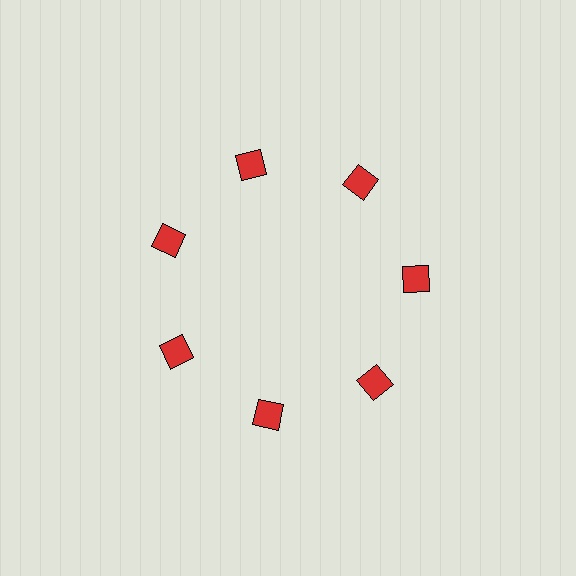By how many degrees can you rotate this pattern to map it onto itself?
The pattern maps onto itself every 51 degrees of rotation.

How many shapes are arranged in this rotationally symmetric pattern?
There are 7 shapes, arranged in 7 groups of 1.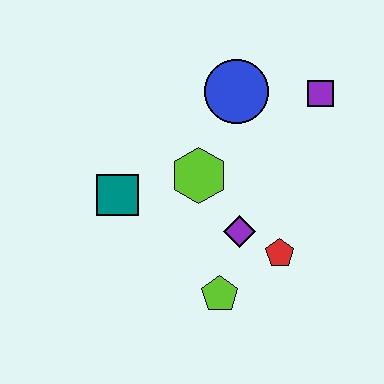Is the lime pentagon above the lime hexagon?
No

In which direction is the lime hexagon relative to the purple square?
The lime hexagon is to the left of the purple square.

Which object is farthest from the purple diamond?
The purple square is farthest from the purple diamond.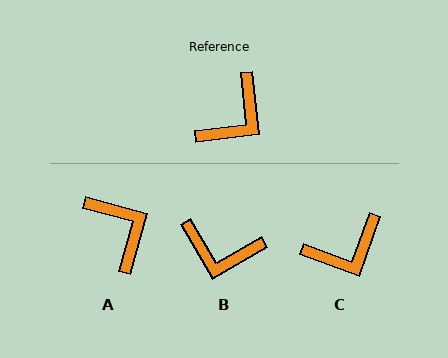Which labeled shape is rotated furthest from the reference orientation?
A, about 69 degrees away.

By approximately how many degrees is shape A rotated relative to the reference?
Approximately 69 degrees counter-clockwise.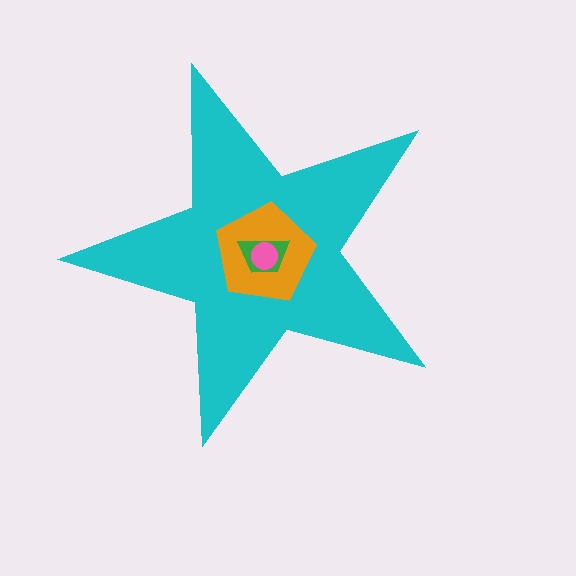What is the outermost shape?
The cyan star.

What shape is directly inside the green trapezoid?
The pink circle.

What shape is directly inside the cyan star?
The orange pentagon.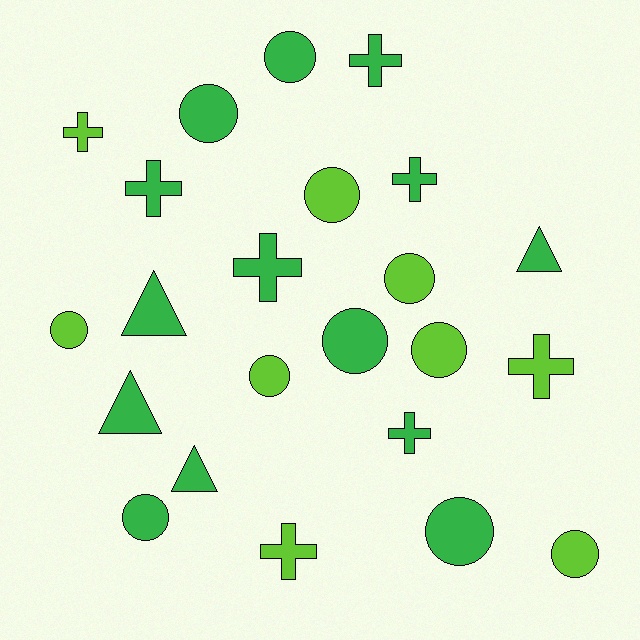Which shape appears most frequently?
Circle, with 11 objects.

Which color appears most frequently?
Green, with 14 objects.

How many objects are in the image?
There are 23 objects.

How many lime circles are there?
There are 6 lime circles.